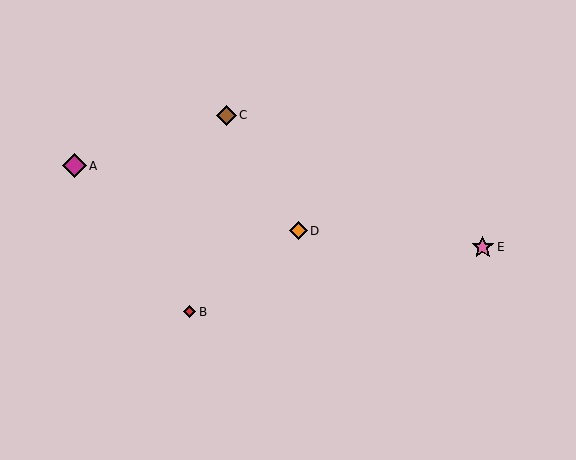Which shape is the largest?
The magenta diamond (labeled A) is the largest.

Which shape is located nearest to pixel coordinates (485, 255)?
The pink star (labeled E) at (483, 247) is nearest to that location.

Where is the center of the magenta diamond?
The center of the magenta diamond is at (74, 166).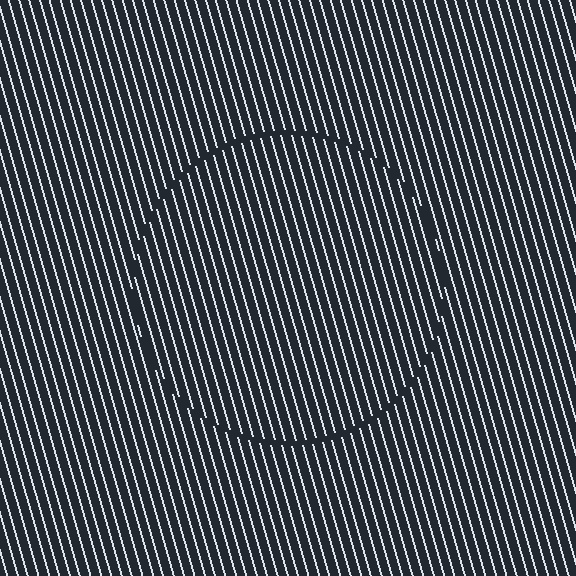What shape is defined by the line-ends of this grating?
An illusory circle. The interior of the shape contains the same grating, shifted by half a period — the contour is defined by the phase discontinuity where line-ends from the inner and outer gratings abut.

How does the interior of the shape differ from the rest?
The interior of the shape contains the same grating, shifted by half a period — the contour is defined by the phase discontinuity where line-ends from the inner and outer gratings abut.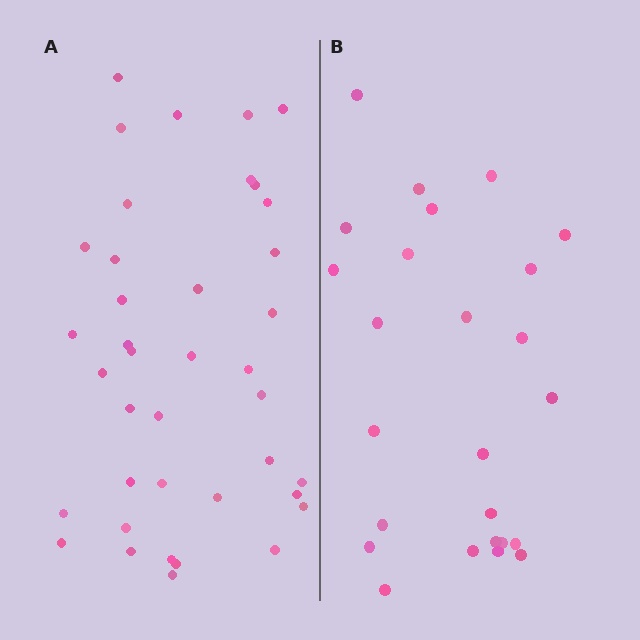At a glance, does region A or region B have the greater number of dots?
Region A (the left region) has more dots.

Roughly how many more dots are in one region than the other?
Region A has approximately 15 more dots than region B.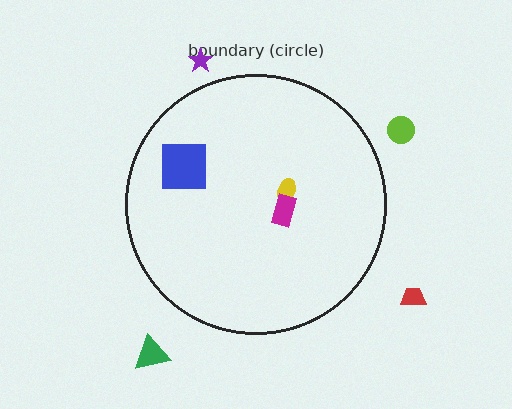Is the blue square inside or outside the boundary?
Inside.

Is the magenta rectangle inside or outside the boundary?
Inside.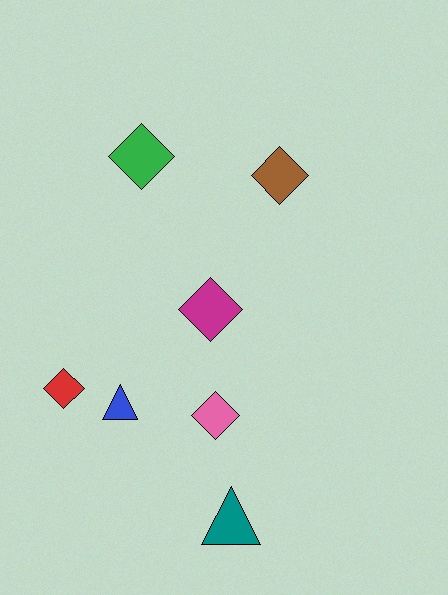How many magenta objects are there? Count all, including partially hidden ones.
There is 1 magenta object.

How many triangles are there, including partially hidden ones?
There are 2 triangles.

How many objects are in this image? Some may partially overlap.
There are 7 objects.